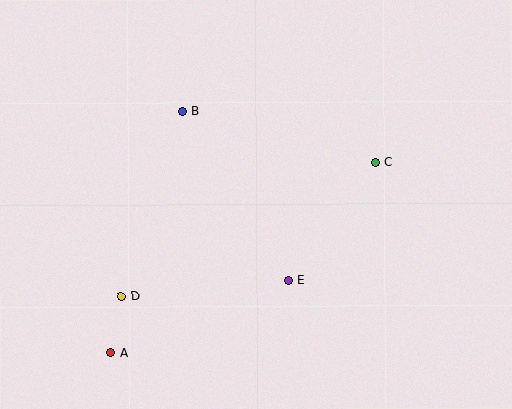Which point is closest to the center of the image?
Point E at (289, 280) is closest to the center.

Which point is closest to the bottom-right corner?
Point E is closest to the bottom-right corner.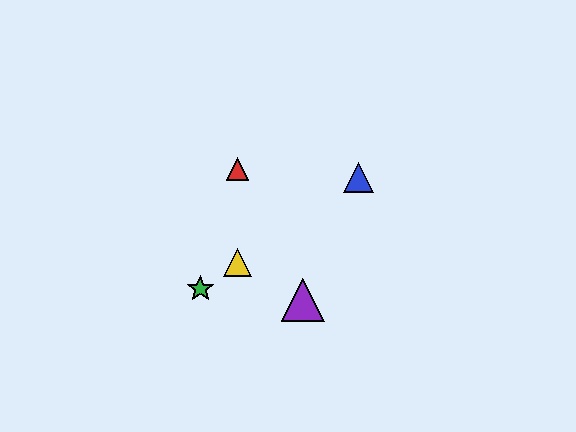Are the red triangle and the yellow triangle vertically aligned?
Yes, both are at x≈237.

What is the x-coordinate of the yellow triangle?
The yellow triangle is at x≈237.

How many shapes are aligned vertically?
2 shapes (the red triangle, the yellow triangle) are aligned vertically.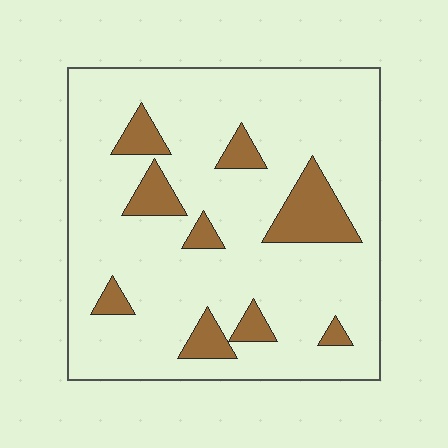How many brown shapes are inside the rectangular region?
9.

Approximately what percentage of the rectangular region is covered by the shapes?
Approximately 15%.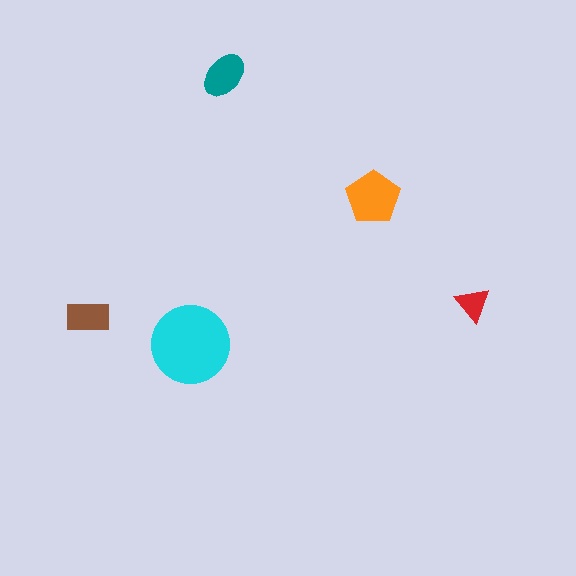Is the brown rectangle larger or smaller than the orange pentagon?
Smaller.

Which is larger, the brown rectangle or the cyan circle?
The cyan circle.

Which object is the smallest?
The red triangle.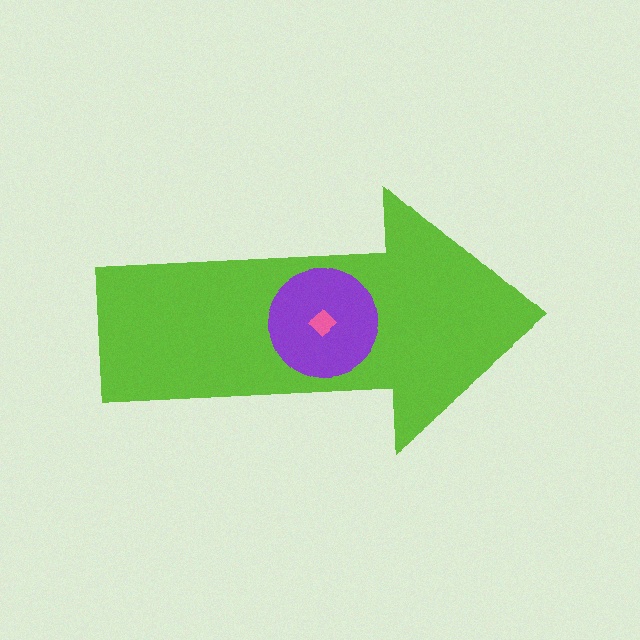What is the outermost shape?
The lime arrow.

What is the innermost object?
The pink diamond.